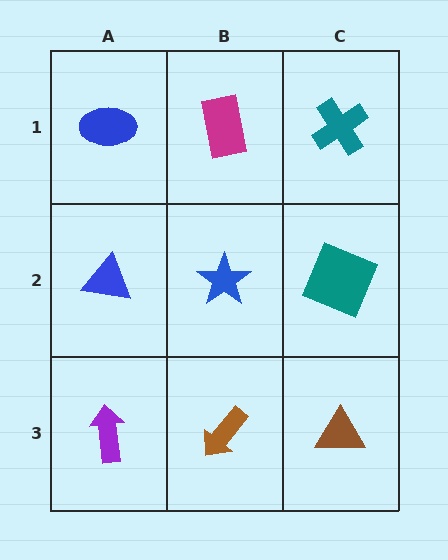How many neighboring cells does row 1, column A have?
2.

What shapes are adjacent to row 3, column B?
A blue star (row 2, column B), a purple arrow (row 3, column A), a brown triangle (row 3, column C).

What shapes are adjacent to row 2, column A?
A blue ellipse (row 1, column A), a purple arrow (row 3, column A), a blue star (row 2, column B).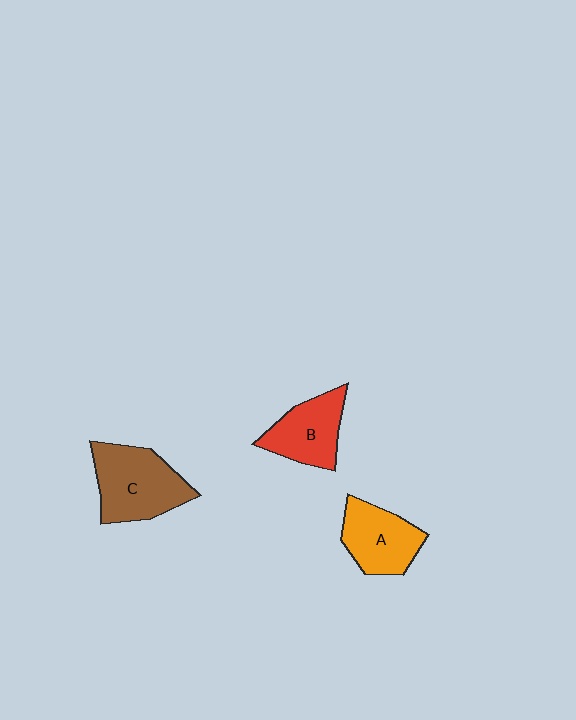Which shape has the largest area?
Shape C (brown).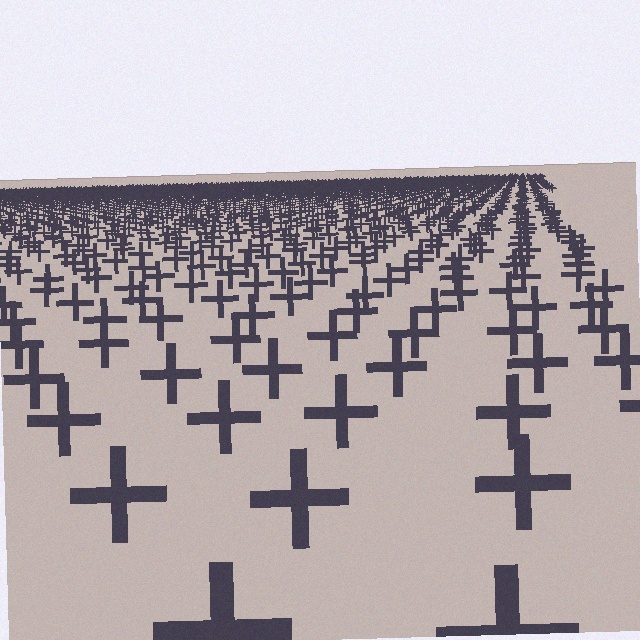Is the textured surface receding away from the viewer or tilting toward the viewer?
The surface is receding away from the viewer. Texture elements get smaller and denser toward the top.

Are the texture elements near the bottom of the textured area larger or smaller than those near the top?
Larger. Near the bottom, elements are closer to the viewer and appear at a bigger on-screen size.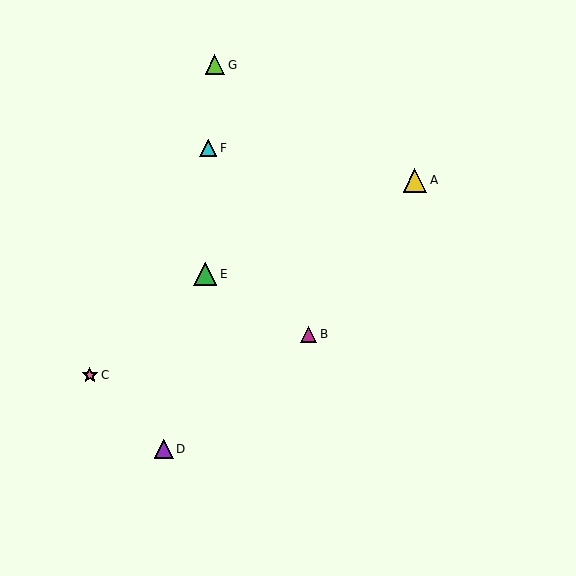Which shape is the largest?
The yellow triangle (labeled A) is the largest.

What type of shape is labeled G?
Shape G is a lime triangle.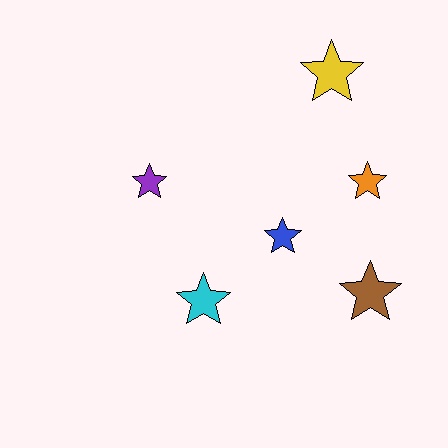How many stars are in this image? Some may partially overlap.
There are 6 stars.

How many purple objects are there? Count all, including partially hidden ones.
There is 1 purple object.